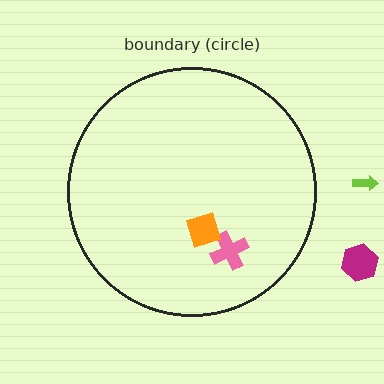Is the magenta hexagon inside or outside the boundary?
Outside.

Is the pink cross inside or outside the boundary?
Inside.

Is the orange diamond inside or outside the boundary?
Inside.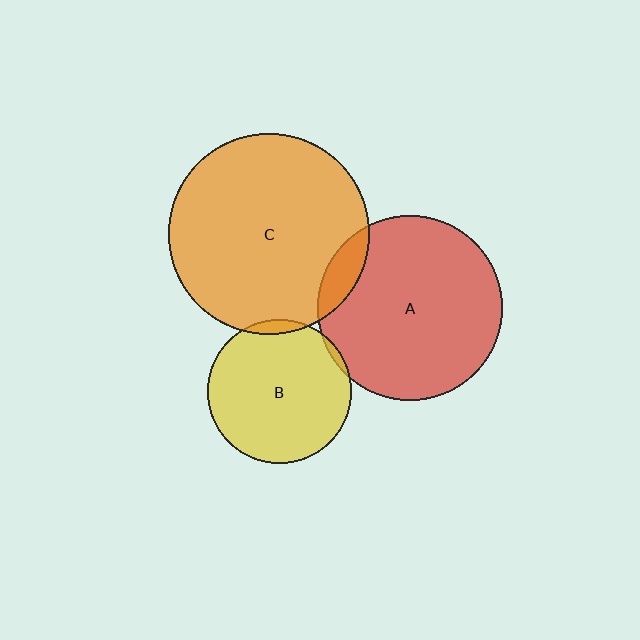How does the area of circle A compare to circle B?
Approximately 1.7 times.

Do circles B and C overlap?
Yes.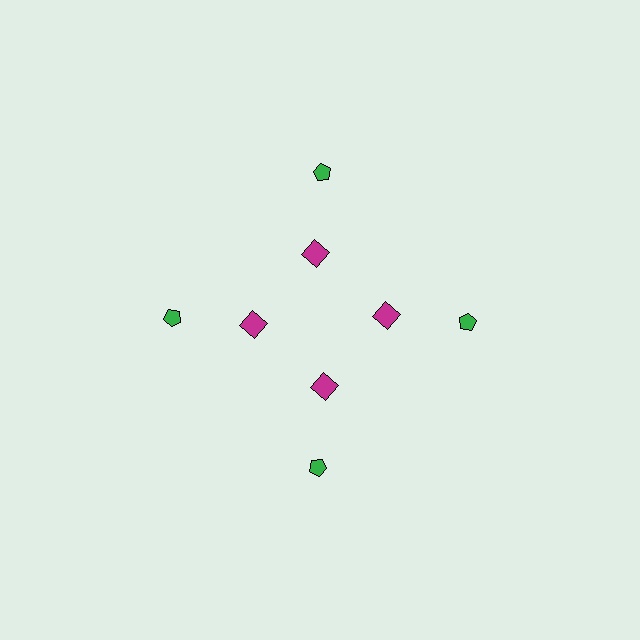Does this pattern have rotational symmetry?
Yes, this pattern has 4-fold rotational symmetry. It looks the same after rotating 90 degrees around the center.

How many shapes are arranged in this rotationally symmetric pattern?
There are 8 shapes, arranged in 4 groups of 2.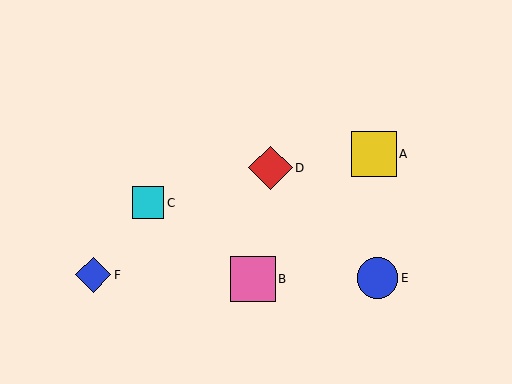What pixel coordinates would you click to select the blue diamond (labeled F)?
Click at (93, 275) to select the blue diamond F.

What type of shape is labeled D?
Shape D is a red diamond.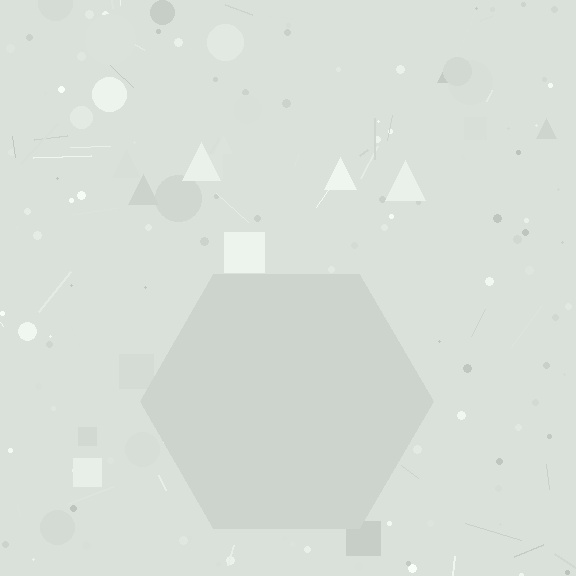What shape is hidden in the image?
A hexagon is hidden in the image.